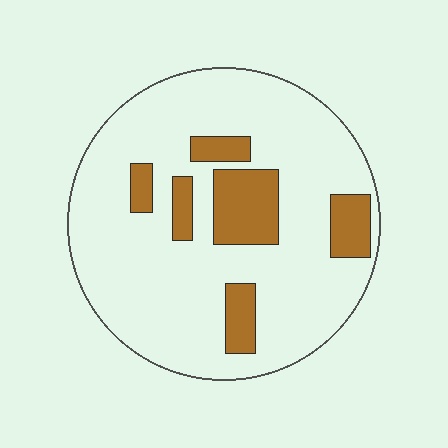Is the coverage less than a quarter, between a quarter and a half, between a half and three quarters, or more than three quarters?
Less than a quarter.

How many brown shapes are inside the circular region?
6.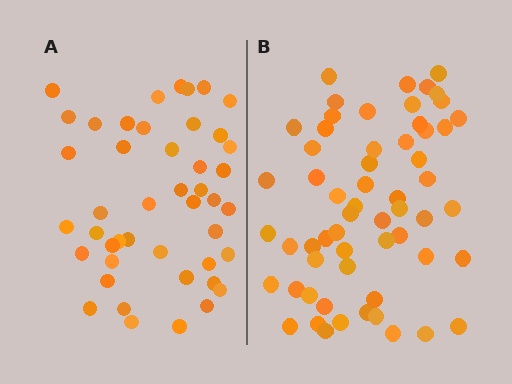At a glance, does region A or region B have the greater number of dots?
Region B (the right region) has more dots.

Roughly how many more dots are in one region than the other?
Region B has approximately 15 more dots than region A.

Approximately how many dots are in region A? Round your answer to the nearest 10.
About 40 dots. (The exact count is 45, which rounds to 40.)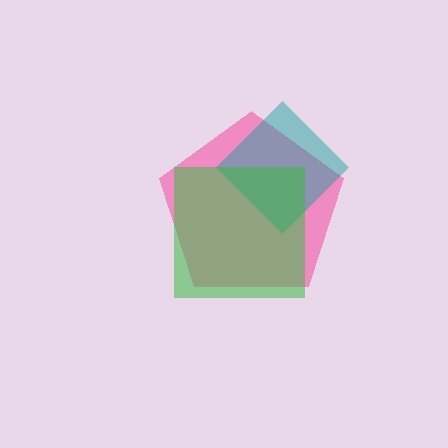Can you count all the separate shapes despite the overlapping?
Yes, there are 3 separate shapes.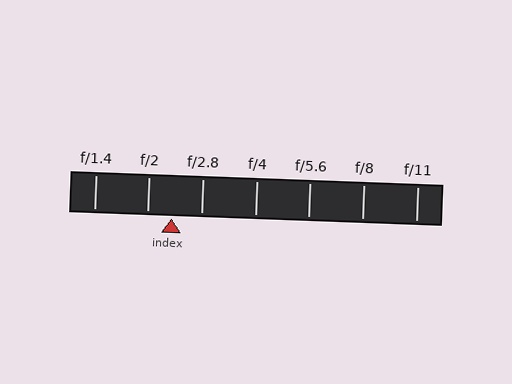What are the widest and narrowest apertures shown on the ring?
The widest aperture shown is f/1.4 and the narrowest is f/11.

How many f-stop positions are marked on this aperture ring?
There are 7 f-stop positions marked.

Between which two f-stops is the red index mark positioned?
The index mark is between f/2 and f/2.8.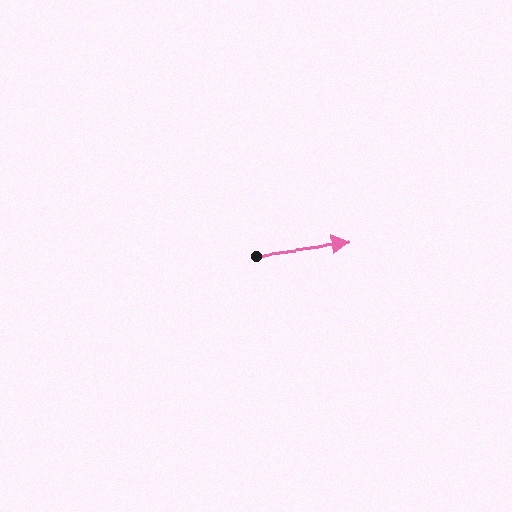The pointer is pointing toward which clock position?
Roughly 3 o'clock.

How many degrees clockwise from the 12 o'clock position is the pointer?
Approximately 83 degrees.